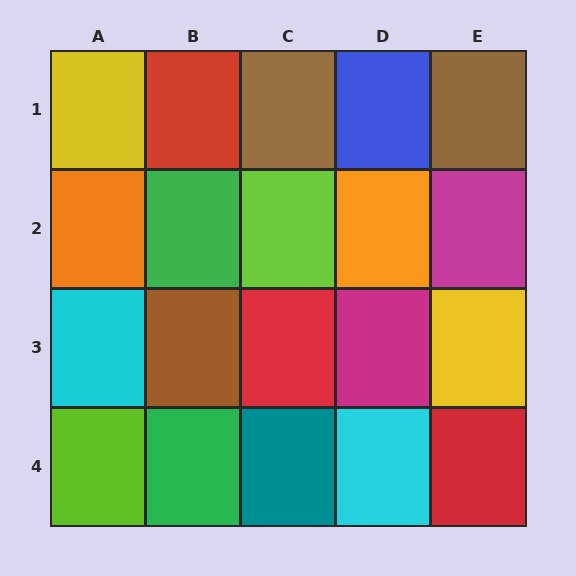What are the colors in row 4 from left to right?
Lime, green, teal, cyan, red.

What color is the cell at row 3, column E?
Yellow.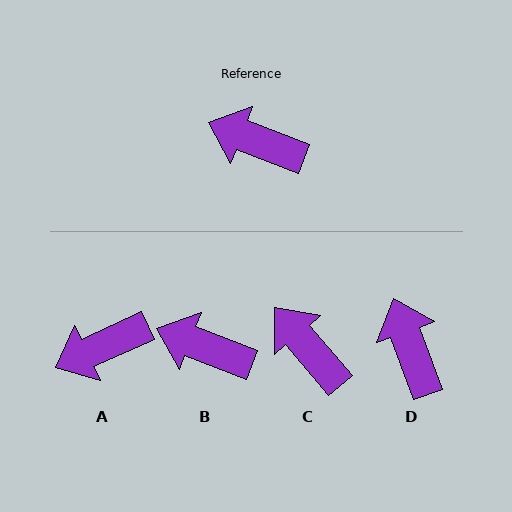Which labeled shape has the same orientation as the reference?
B.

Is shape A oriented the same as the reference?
No, it is off by about 46 degrees.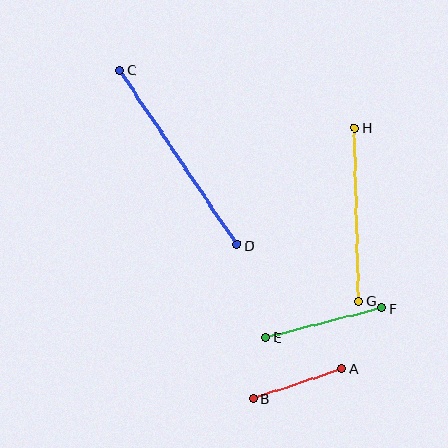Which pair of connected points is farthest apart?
Points C and D are farthest apart.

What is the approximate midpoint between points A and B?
The midpoint is at approximately (298, 383) pixels.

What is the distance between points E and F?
The distance is approximately 120 pixels.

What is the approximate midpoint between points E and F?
The midpoint is at approximately (324, 323) pixels.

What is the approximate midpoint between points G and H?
The midpoint is at approximately (357, 214) pixels.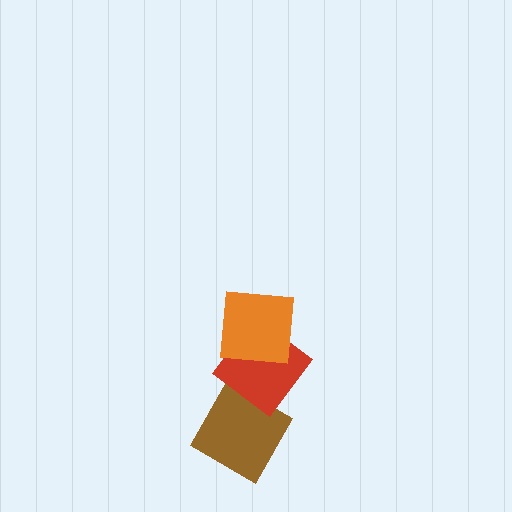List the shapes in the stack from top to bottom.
From top to bottom: the orange square, the red diamond, the brown diamond.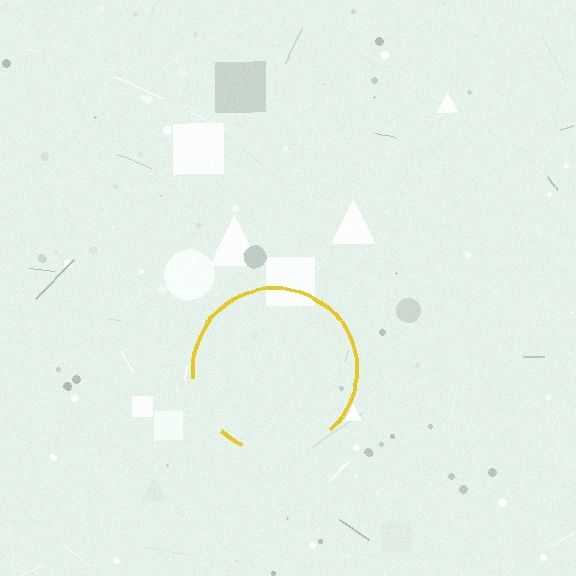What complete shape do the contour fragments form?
The contour fragments form a circle.